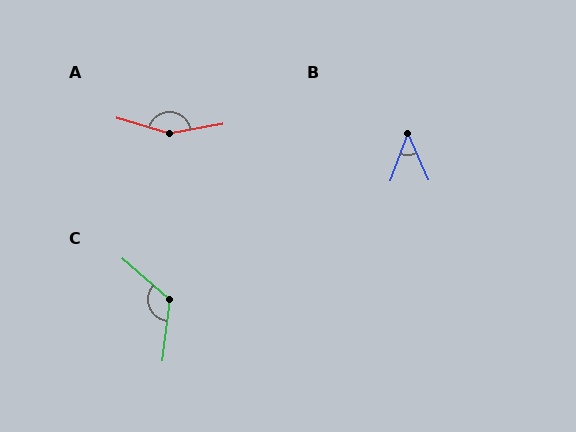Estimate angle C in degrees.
Approximately 125 degrees.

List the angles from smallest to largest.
B (45°), C (125°), A (153°).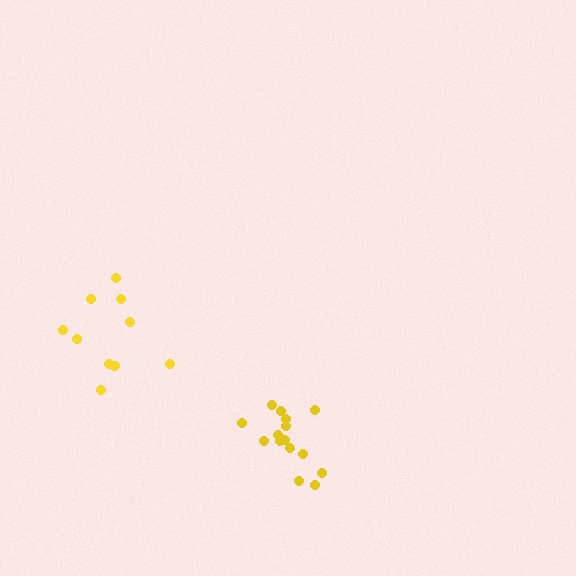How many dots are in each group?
Group 1: 15 dots, Group 2: 10 dots (25 total).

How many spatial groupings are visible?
There are 2 spatial groupings.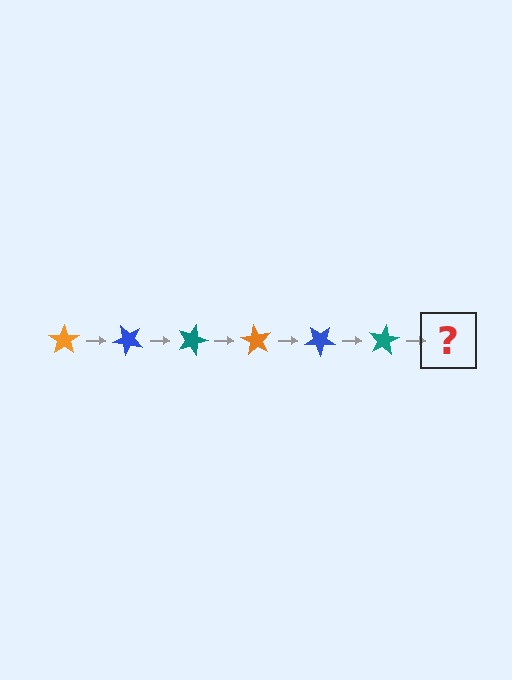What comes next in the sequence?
The next element should be an orange star, rotated 270 degrees from the start.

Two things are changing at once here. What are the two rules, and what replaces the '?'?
The two rules are that it rotates 45 degrees each step and the color cycles through orange, blue, and teal. The '?' should be an orange star, rotated 270 degrees from the start.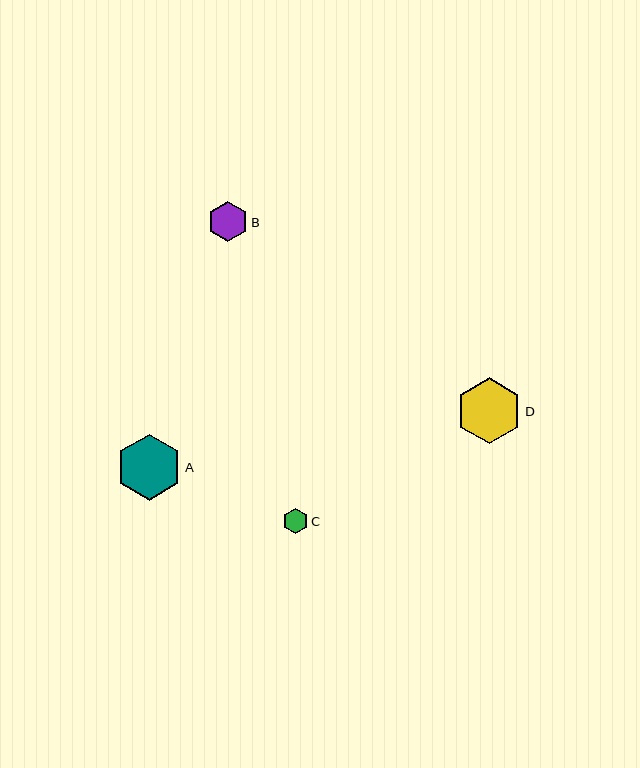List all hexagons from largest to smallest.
From largest to smallest: A, D, B, C.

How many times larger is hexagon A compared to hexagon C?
Hexagon A is approximately 2.6 times the size of hexagon C.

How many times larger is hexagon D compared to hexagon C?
Hexagon D is approximately 2.6 times the size of hexagon C.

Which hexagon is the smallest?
Hexagon C is the smallest with a size of approximately 26 pixels.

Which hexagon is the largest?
Hexagon A is the largest with a size of approximately 66 pixels.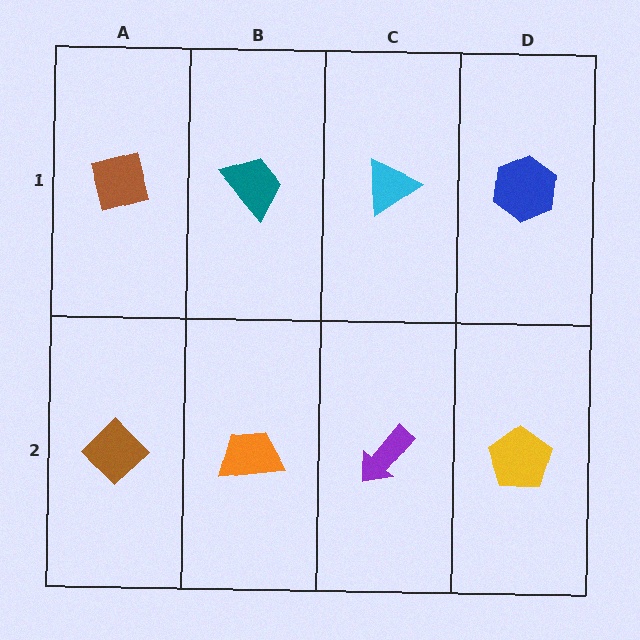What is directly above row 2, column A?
A brown square.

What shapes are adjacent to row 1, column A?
A brown diamond (row 2, column A), a teal trapezoid (row 1, column B).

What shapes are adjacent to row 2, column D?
A blue hexagon (row 1, column D), a purple arrow (row 2, column C).